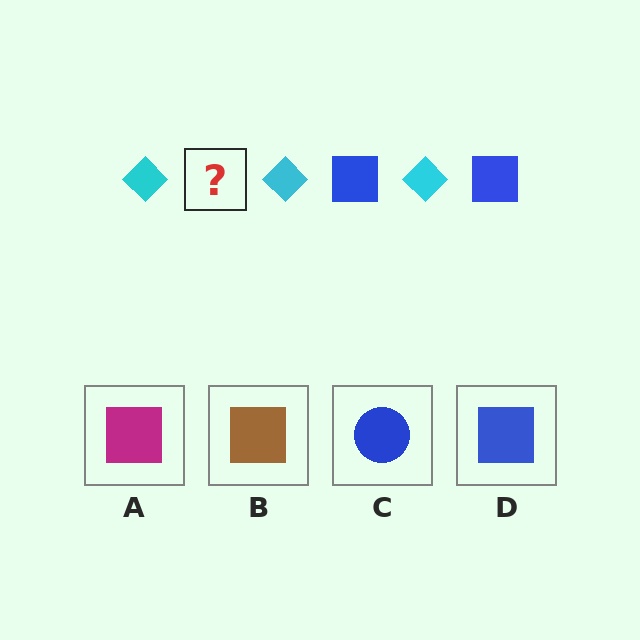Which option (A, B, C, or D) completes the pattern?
D.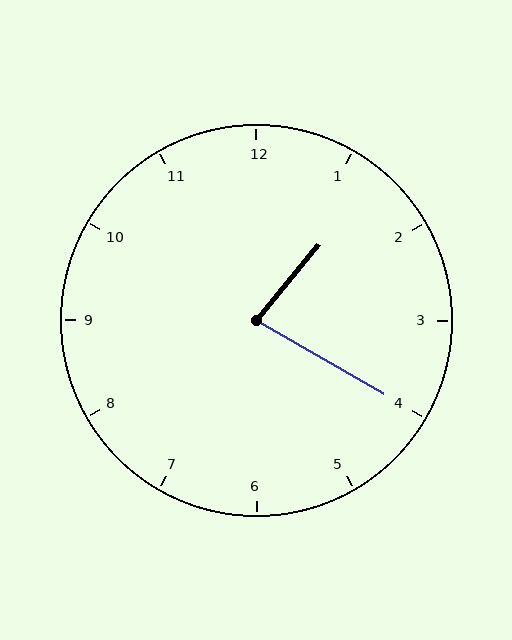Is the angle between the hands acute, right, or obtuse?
It is acute.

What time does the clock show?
1:20.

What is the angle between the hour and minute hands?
Approximately 80 degrees.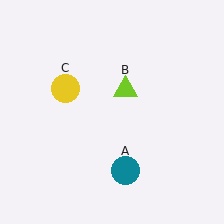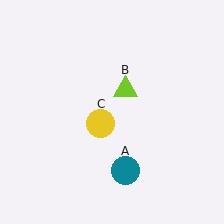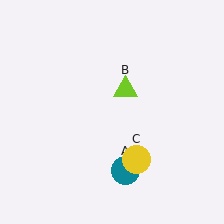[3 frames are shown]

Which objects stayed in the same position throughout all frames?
Teal circle (object A) and lime triangle (object B) remained stationary.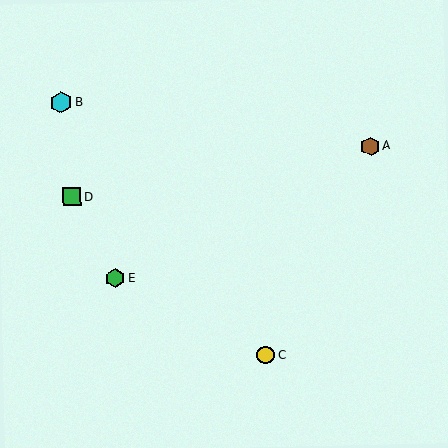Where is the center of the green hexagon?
The center of the green hexagon is at (115, 278).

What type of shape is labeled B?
Shape B is a cyan hexagon.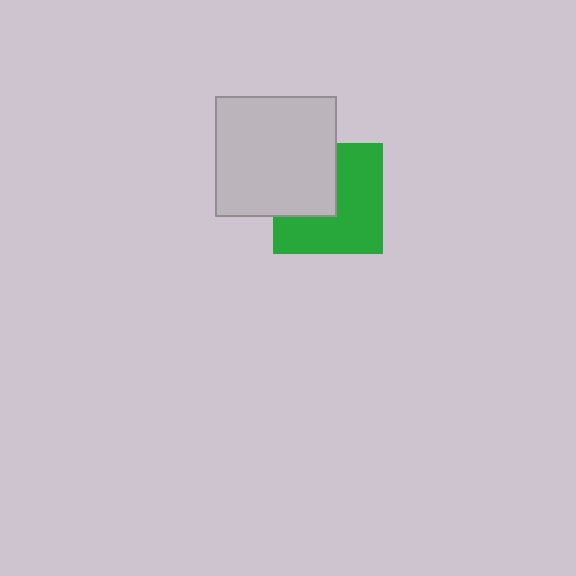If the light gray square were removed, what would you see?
You would see the complete green square.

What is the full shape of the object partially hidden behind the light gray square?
The partially hidden object is a green square.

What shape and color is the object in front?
The object in front is a light gray square.